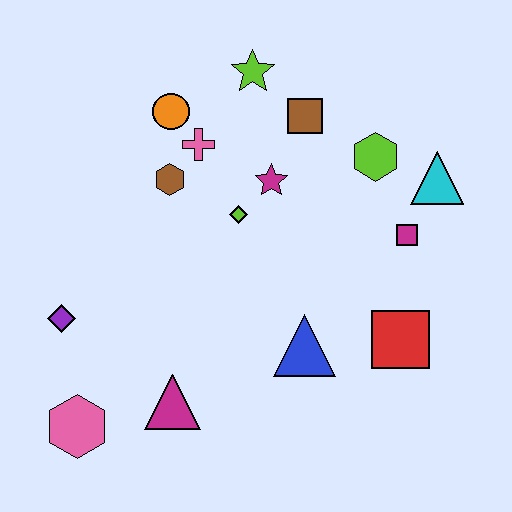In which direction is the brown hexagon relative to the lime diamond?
The brown hexagon is to the left of the lime diamond.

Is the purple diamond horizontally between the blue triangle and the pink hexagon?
No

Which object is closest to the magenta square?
The cyan triangle is closest to the magenta square.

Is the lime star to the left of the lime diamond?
No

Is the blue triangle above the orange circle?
No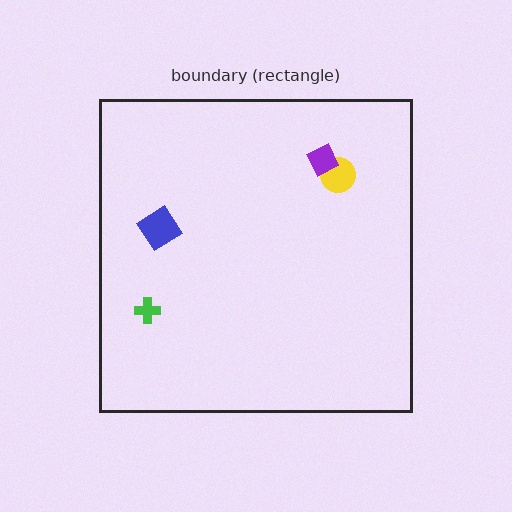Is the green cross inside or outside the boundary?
Inside.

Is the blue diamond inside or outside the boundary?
Inside.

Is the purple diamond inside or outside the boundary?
Inside.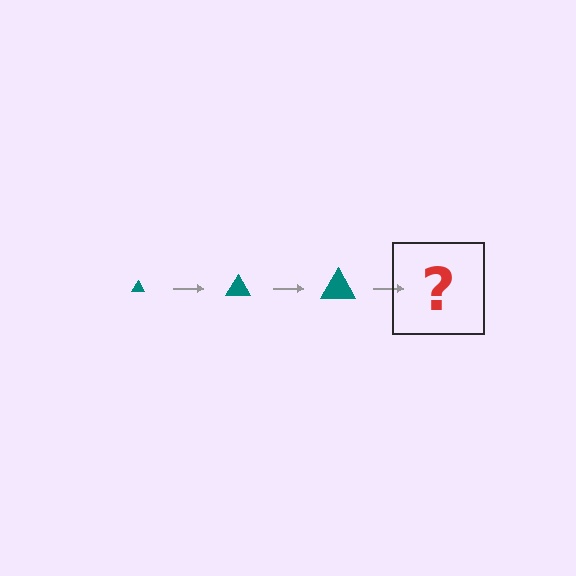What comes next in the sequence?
The next element should be a teal triangle, larger than the previous one.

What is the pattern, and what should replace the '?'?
The pattern is that the triangle gets progressively larger each step. The '?' should be a teal triangle, larger than the previous one.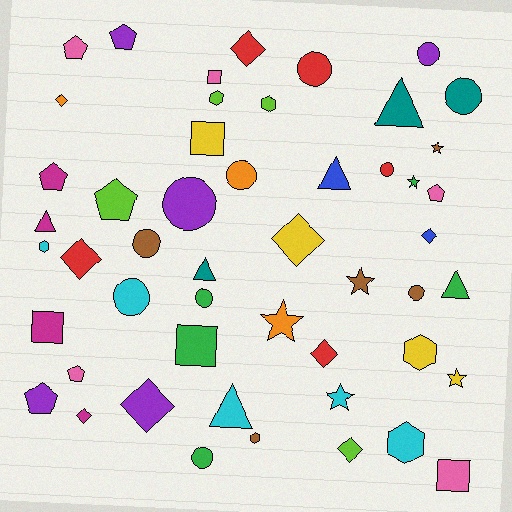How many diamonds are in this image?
There are 9 diamonds.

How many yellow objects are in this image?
There are 4 yellow objects.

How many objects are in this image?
There are 50 objects.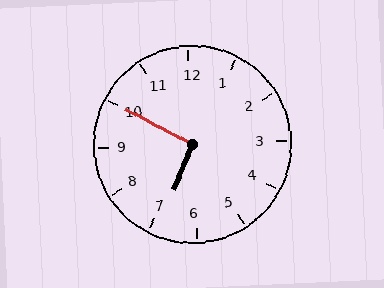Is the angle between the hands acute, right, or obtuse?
It is right.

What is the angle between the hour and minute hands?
Approximately 95 degrees.